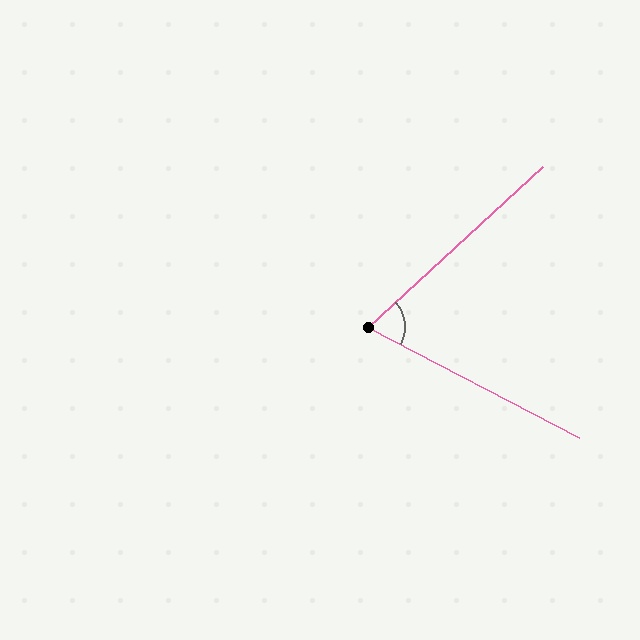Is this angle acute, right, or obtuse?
It is acute.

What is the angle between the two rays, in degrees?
Approximately 70 degrees.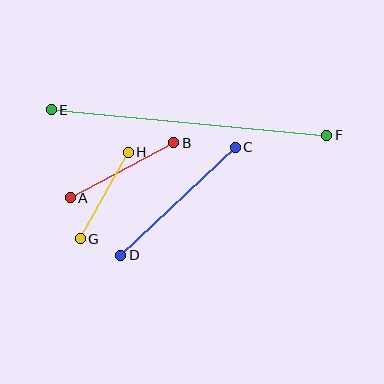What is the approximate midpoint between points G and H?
The midpoint is at approximately (104, 196) pixels.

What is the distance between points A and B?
The distance is approximately 117 pixels.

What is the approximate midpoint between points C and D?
The midpoint is at approximately (178, 201) pixels.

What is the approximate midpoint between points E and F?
The midpoint is at approximately (189, 122) pixels.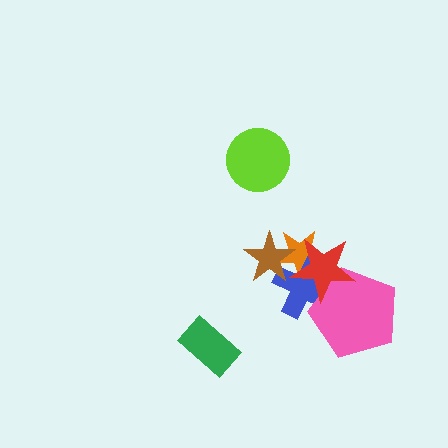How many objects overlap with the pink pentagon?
2 objects overlap with the pink pentagon.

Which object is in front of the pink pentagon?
The red star is in front of the pink pentagon.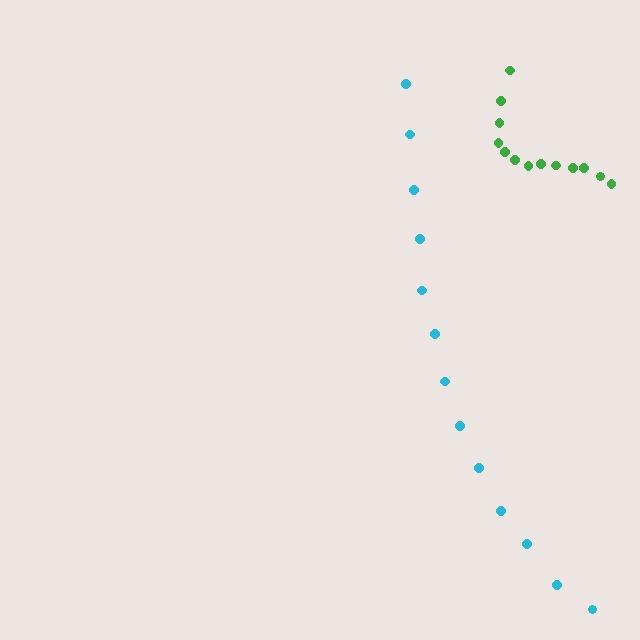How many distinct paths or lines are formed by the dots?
There are 2 distinct paths.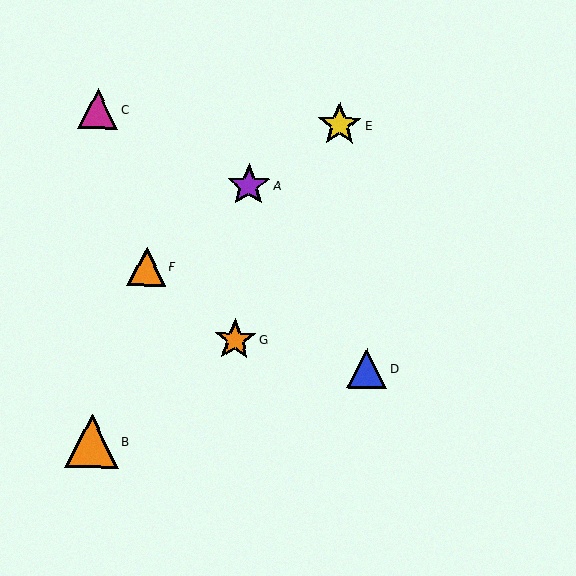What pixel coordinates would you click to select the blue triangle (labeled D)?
Click at (367, 368) to select the blue triangle D.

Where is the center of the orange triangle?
The center of the orange triangle is at (92, 441).